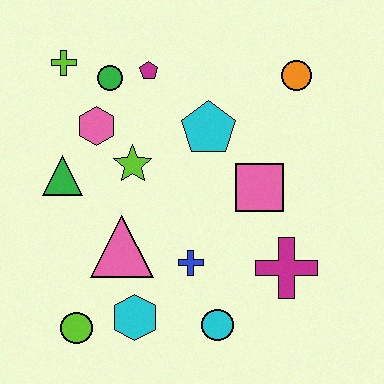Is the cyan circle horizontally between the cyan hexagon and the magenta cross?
Yes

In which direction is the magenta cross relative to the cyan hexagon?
The magenta cross is to the right of the cyan hexagon.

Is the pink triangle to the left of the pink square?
Yes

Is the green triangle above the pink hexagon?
No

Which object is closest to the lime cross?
The green circle is closest to the lime cross.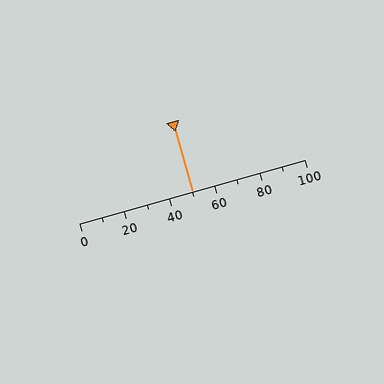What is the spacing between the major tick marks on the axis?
The major ticks are spaced 20 apart.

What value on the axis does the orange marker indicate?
The marker indicates approximately 50.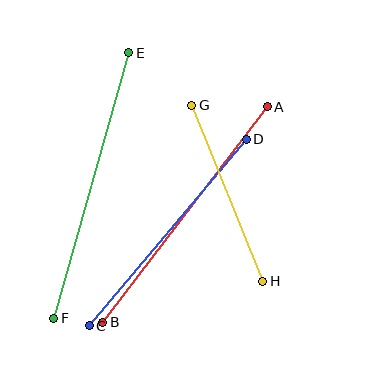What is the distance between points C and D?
The distance is approximately 244 pixels.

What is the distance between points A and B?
The distance is approximately 271 pixels.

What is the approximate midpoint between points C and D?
The midpoint is at approximately (168, 232) pixels.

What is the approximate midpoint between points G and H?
The midpoint is at approximately (227, 193) pixels.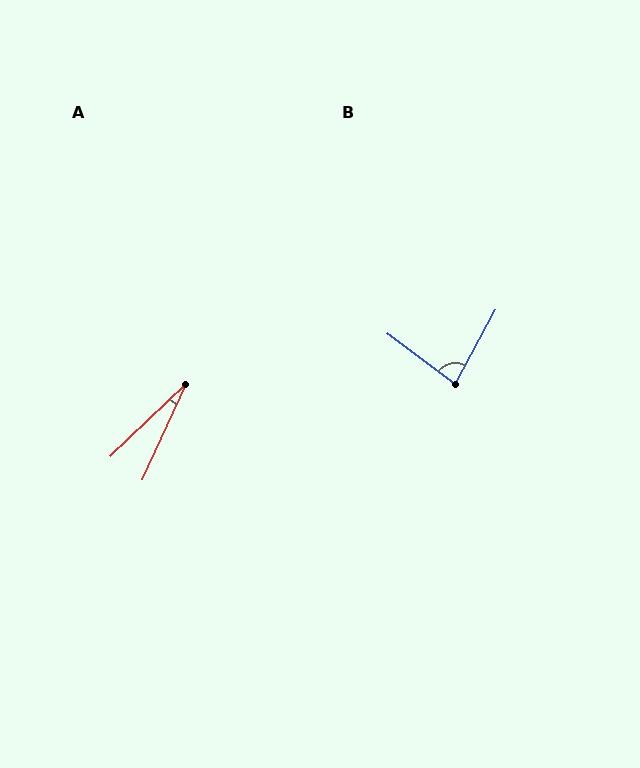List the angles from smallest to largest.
A (22°), B (82°).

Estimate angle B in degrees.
Approximately 82 degrees.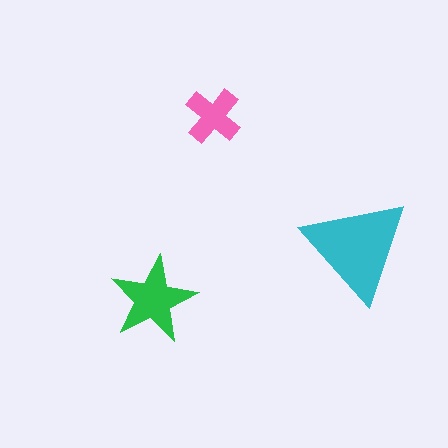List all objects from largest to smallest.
The cyan triangle, the green star, the pink cross.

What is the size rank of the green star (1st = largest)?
2nd.